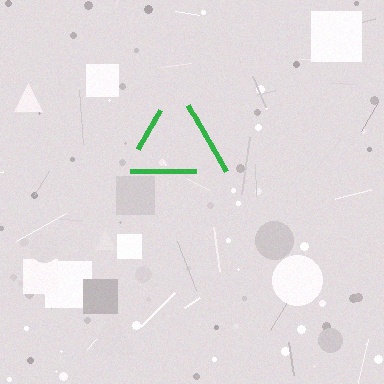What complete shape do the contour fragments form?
The contour fragments form a triangle.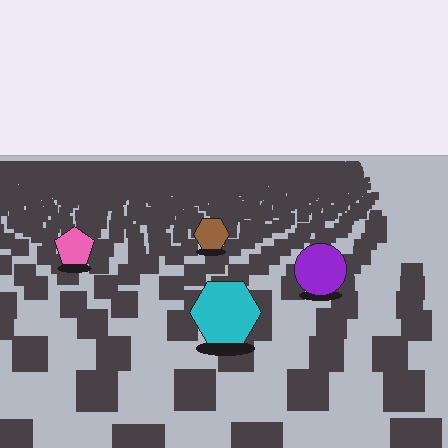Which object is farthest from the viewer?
The brown hexagon is farthest from the viewer. It appears smaller and the ground texture around it is denser.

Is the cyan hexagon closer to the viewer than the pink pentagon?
Yes. The cyan hexagon is closer — you can tell from the texture gradient: the ground texture is coarser near it.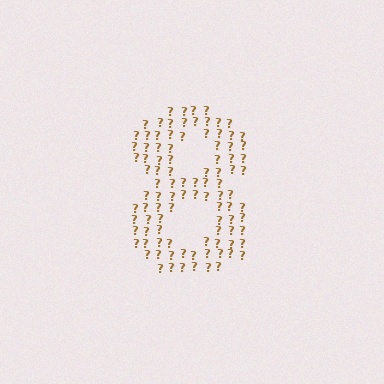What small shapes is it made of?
It is made of small question marks.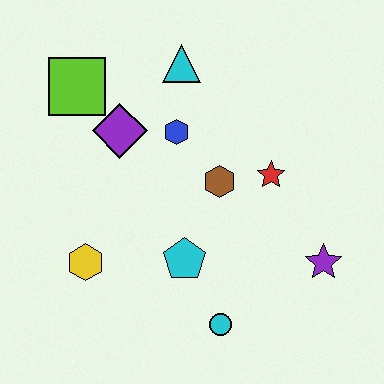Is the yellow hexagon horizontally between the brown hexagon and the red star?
No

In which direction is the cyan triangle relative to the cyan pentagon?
The cyan triangle is above the cyan pentagon.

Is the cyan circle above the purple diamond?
No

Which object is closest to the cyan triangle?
The blue hexagon is closest to the cyan triangle.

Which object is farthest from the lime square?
The purple star is farthest from the lime square.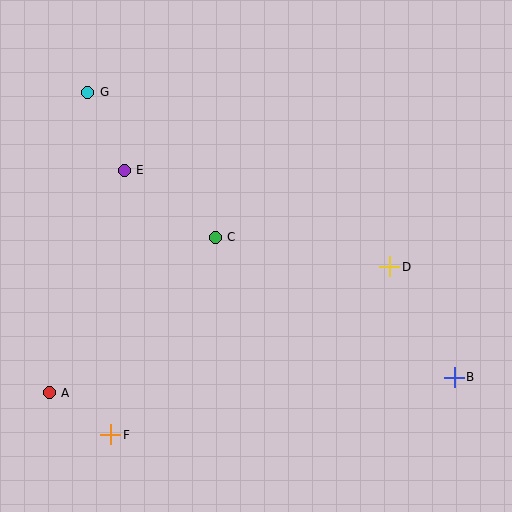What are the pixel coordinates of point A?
Point A is at (49, 393).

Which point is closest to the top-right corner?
Point D is closest to the top-right corner.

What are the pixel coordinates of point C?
Point C is at (215, 237).